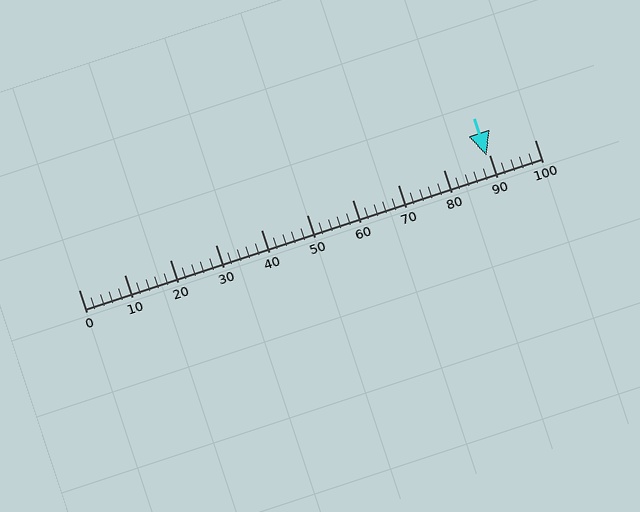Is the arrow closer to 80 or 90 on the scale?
The arrow is closer to 90.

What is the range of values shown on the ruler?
The ruler shows values from 0 to 100.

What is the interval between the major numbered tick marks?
The major tick marks are spaced 10 units apart.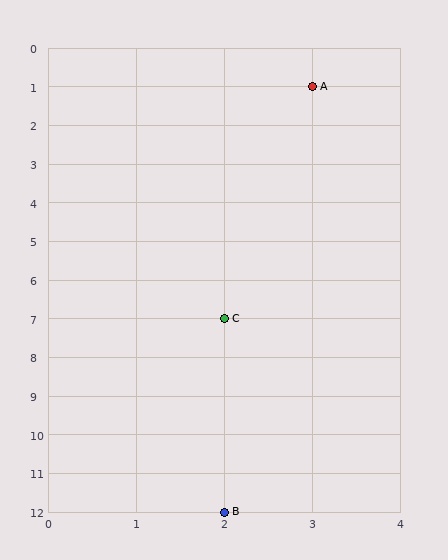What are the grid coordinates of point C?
Point C is at grid coordinates (2, 7).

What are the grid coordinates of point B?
Point B is at grid coordinates (2, 12).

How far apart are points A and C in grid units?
Points A and C are 1 column and 6 rows apart (about 6.1 grid units diagonally).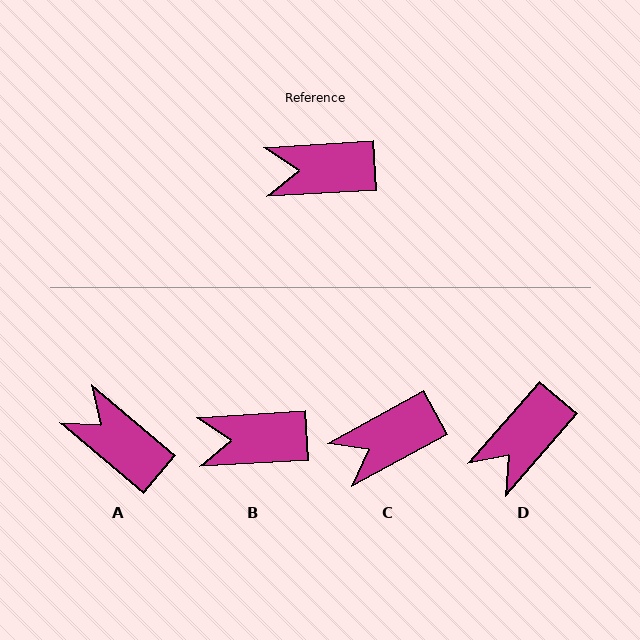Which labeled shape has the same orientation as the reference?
B.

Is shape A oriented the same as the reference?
No, it is off by about 44 degrees.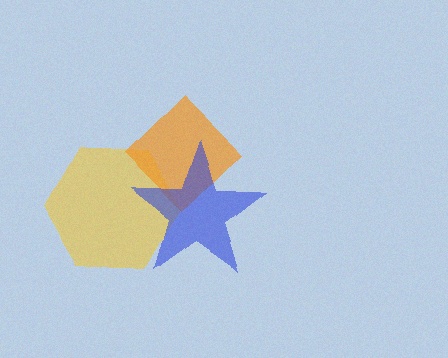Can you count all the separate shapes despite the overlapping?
Yes, there are 3 separate shapes.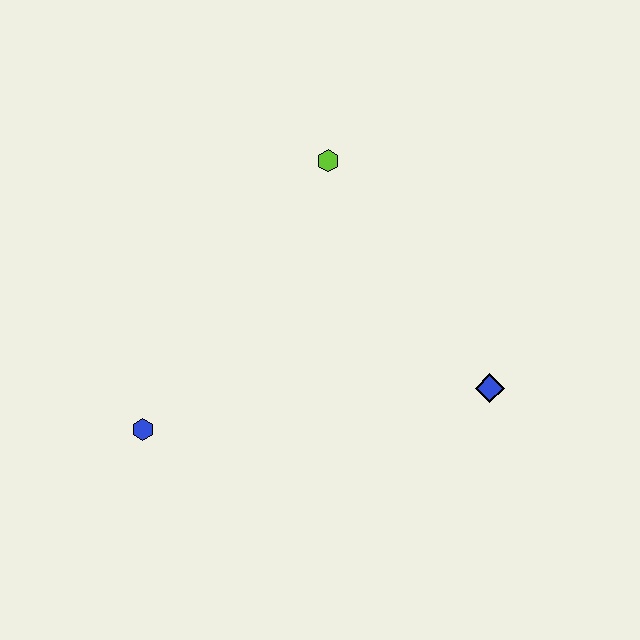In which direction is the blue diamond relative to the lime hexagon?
The blue diamond is below the lime hexagon.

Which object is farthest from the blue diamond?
The blue hexagon is farthest from the blue diamond.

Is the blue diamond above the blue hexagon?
Yes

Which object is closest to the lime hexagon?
The blue diamond is closest to the lime hexagon.